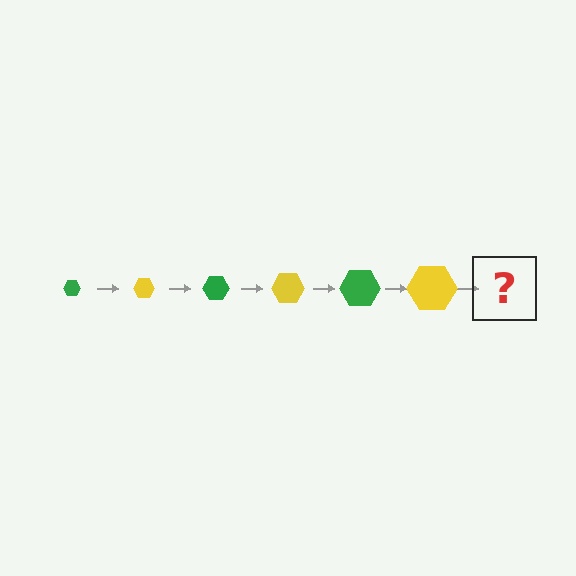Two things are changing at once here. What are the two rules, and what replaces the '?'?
The two rules are that the hexagon grows larger each step and the color cycles through green and yellow. The '?' should be a green hexagon, larger than the previous one.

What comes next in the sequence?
The next element should be a green hexagon, larger than the previous one.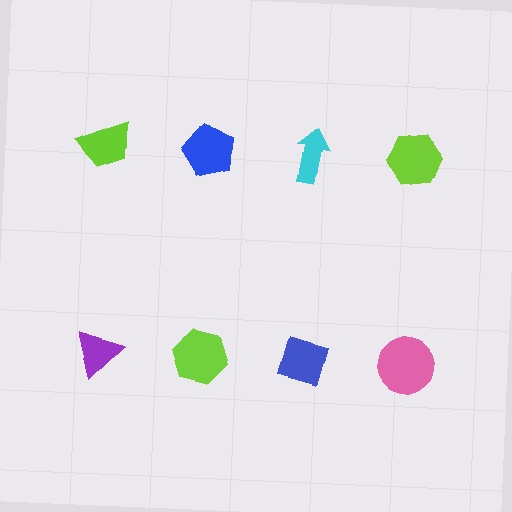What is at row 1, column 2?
A blue pentagon.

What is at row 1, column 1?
A lime trapezoid.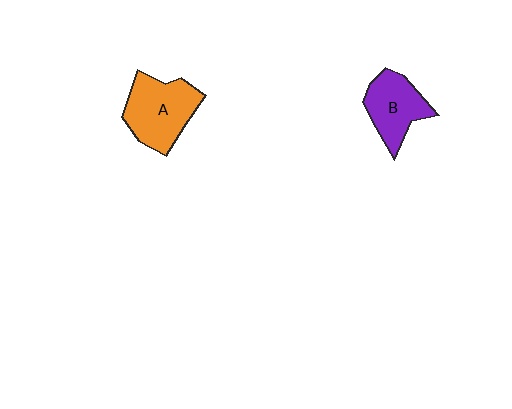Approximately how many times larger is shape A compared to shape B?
Approximately 1.3 times.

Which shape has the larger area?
Shape A (orange).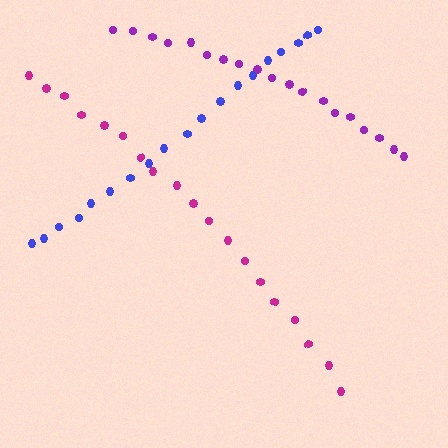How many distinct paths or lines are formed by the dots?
There are 3 distinct paths.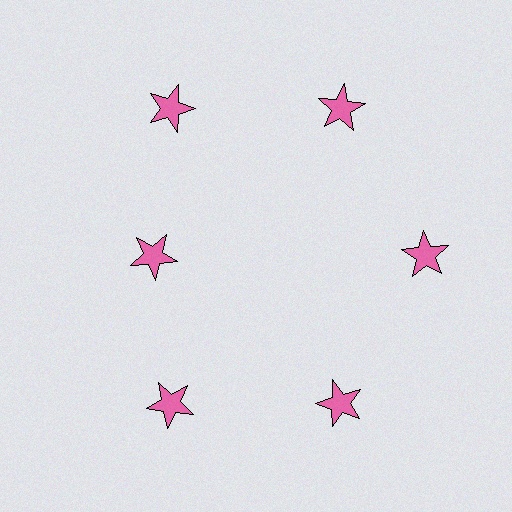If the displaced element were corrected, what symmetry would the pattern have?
It would have 6-fold rotational symmetry — the pattern would map onto itself every 60 degrees.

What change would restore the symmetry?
The symmetry would be restored by moving it outward, back onto the ring so that all 6 stars sit at equal angles and equal distance from the center.